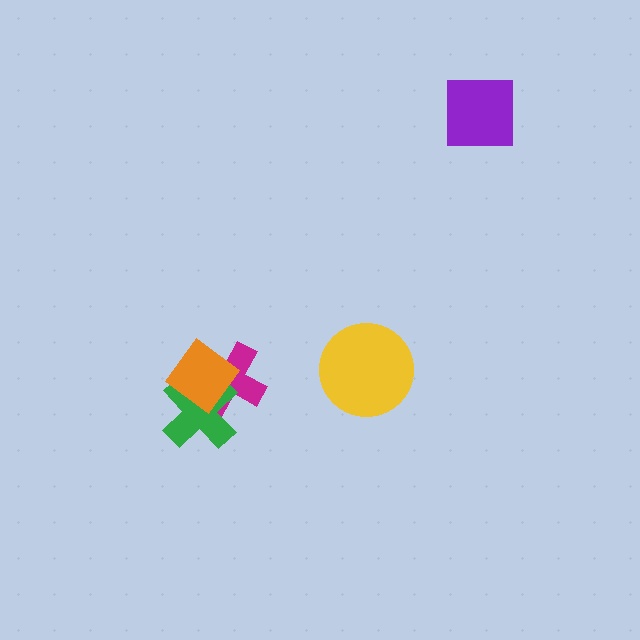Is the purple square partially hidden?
No, no other shape covers it.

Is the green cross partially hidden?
Yes, it is partially covered by another shape.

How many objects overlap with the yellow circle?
0 objects overlap with the yellow circle.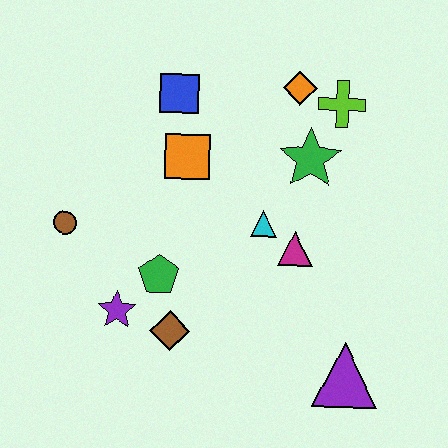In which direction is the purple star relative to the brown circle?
The purple star is below the brown circle.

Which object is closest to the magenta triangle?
The cyan triangle is closest to the magenta triangle.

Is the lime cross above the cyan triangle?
Yes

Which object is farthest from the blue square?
The purple triangle is farthest from the blue square.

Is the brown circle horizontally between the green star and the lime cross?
No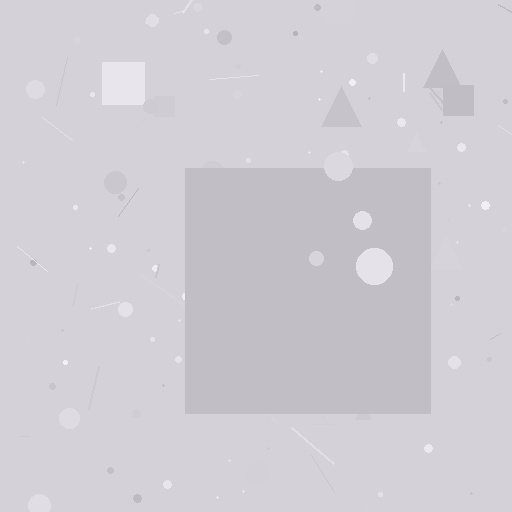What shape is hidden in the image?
A square is hidden in the image.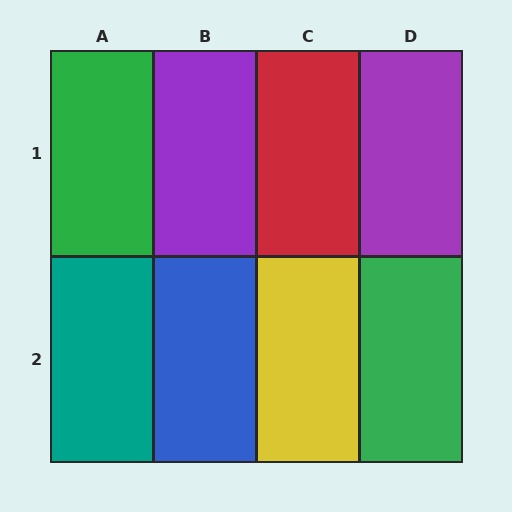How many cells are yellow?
1 cell is yellow.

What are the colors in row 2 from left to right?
Teal, blue, yellow, green.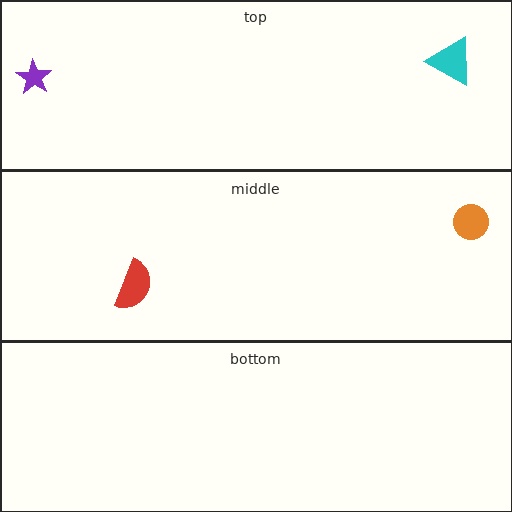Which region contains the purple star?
The top region.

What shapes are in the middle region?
The orange circle, the red semicircle.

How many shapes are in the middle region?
2.